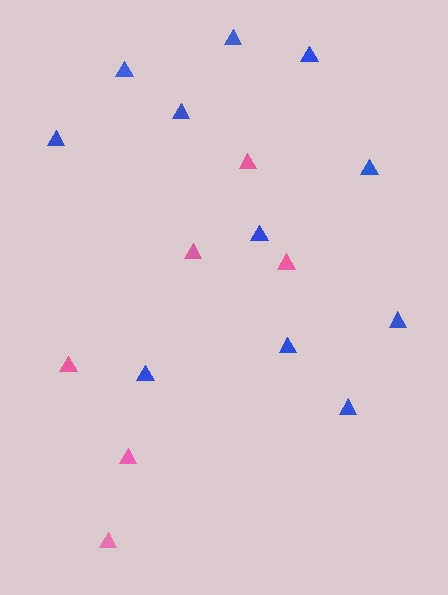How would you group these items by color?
There are 2 groups: one group of blue triangles (11) and one group of pink triangles (6).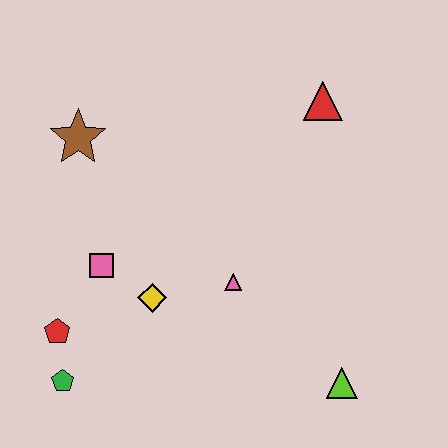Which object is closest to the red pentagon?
The green pentagon is closest to the red pentagon.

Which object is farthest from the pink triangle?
The brown star is farthest from the pink triangle.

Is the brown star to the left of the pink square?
Yes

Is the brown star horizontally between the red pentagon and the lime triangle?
Yes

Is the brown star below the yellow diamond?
No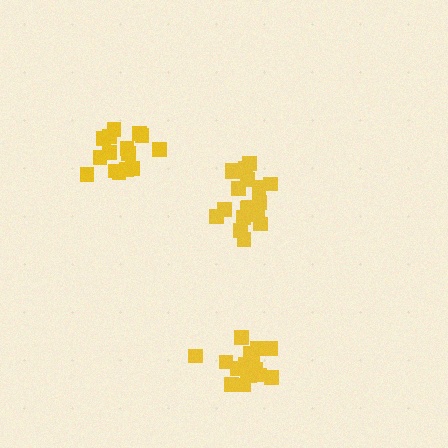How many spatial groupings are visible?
There are 3 spatial groupings.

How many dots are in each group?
Group 1: 15 dots, Group 2: 18 dots, Group 3: 17 dots (50 total).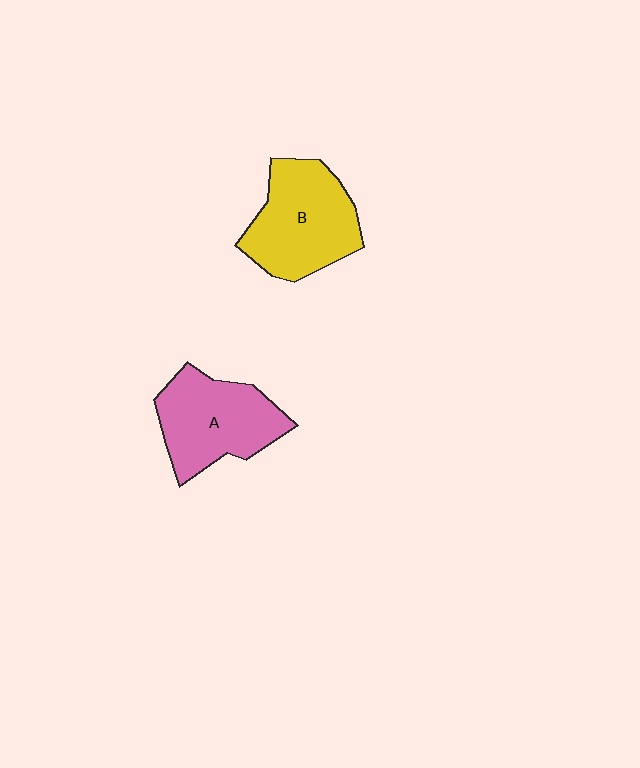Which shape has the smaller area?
Shape A (pink).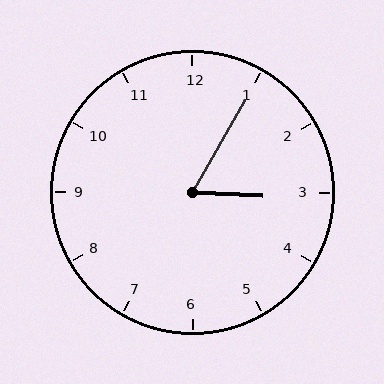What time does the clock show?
3:05.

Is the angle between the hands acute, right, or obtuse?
It is acute.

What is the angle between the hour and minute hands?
Approximately 62 degrees.